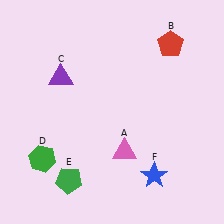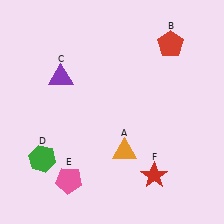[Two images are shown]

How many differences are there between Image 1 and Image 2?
There are 3 differences between the two images.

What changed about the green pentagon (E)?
In Image 1, E is green. In Image 2, it changed to pink.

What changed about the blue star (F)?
In Image 1, F is blue. In Image 2, it changed to red.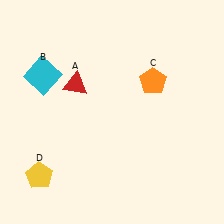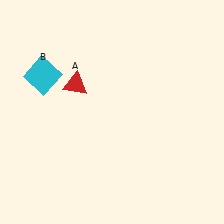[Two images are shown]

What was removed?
The yellow pentagon (D), the orange pentagon (C) were removed in Image 2.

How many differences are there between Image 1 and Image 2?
There are 2 differences between the two images.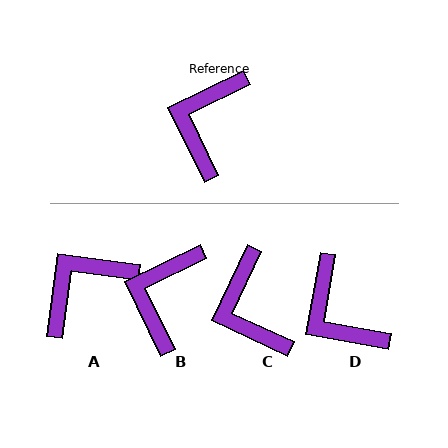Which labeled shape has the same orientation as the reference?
B.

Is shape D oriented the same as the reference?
No, it is off by about 54 degrees.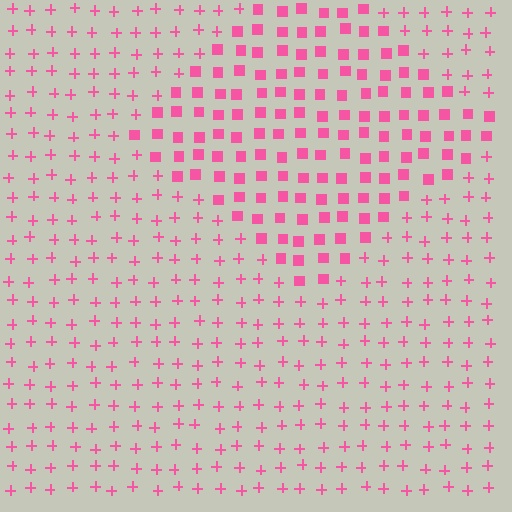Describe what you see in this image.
The image is filled with small pink elements arranged in a uniform grid. A diamond-shaped region contains squares, while the surrounding area contains plus signs. The boundary is defined purely by the change in element shape.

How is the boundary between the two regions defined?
The boundary is defined by a change in element shape: squares inside vs. plus signs outside. All elements share the same color and spacing.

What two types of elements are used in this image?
The image uses squares inside the diamond region and plus signs outside it.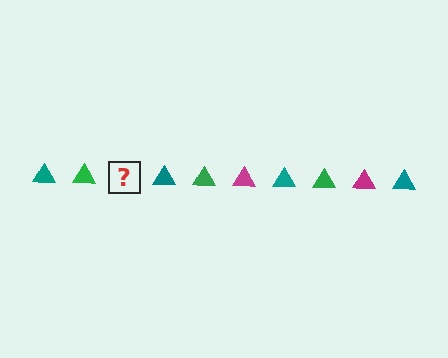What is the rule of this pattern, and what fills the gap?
The rule is that the pattern cycles through teal, green, magenta triangles. The gap should be filled with a magenta triangle.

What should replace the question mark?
The question mark should be replaced with a magenta triangle.